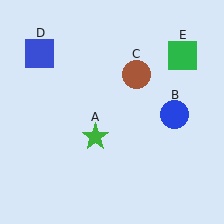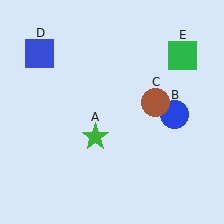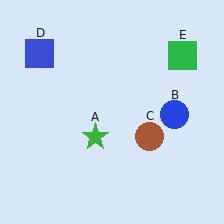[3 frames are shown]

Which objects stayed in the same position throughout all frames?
Green star (object A) and blue circle (object B) and blue square (object D) and green square (object E) remained stationary.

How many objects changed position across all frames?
1 object changed position: brown circle (object C).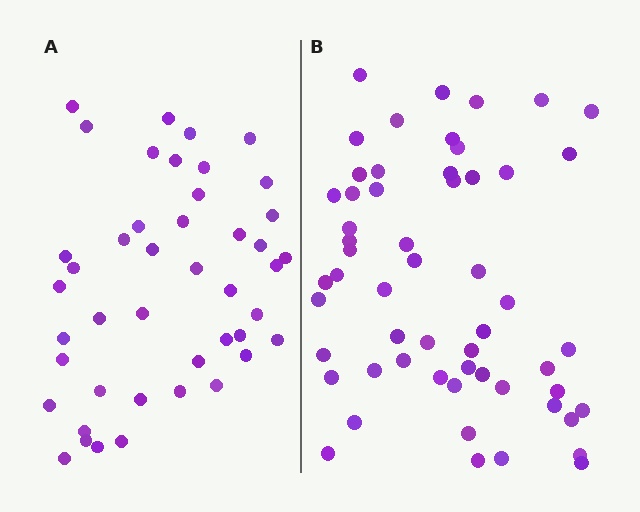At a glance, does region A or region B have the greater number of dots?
Region B (the right region) has more dots.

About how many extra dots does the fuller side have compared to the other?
Region B has roughly 12 or so more dots than region A.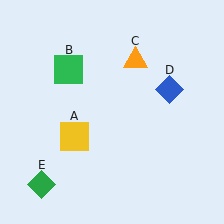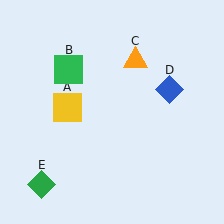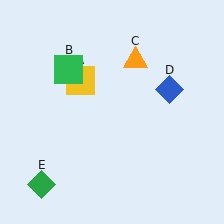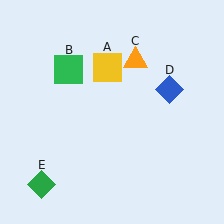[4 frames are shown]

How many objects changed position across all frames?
1 object changed position: yellow square (object A).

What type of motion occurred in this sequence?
The yellow square (object A) rotated clockwise around the center of the scene.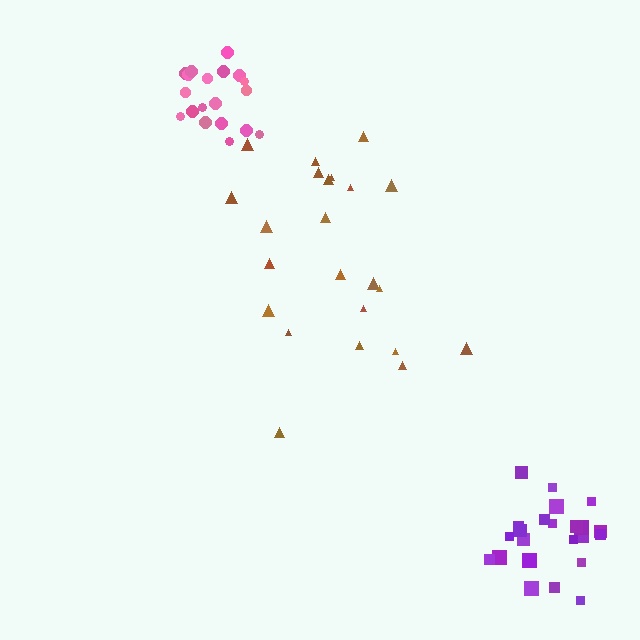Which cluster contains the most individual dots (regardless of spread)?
Purple (24).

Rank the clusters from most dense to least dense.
pink, purple, brown.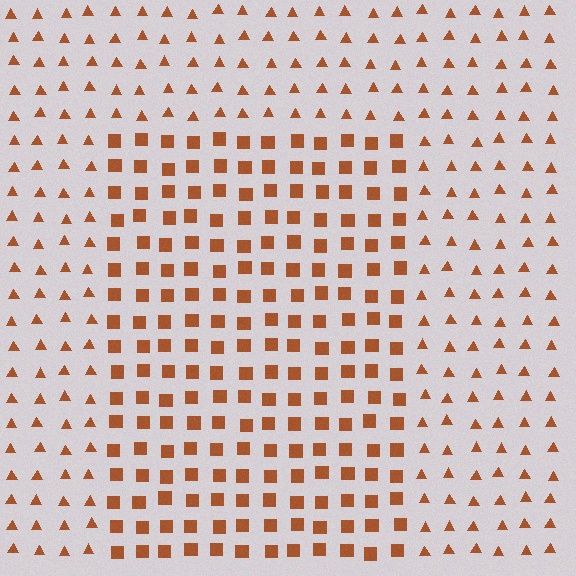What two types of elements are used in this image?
The image uses squares inside the rectangle region and triangles outside it.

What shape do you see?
I see a rectangle.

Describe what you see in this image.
The image is filled with small brown elements arranged in a uniform grid. A rectangle-shaped region contains squares, while the surrounding area contains triangles. The boundary is defined purely by the change in element shape.